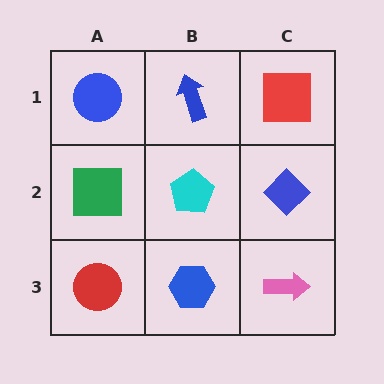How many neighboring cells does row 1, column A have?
2.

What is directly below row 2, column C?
A pink arrow.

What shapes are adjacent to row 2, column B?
A blue arrow (row 1, column B), a blue hexagon (row 3, column B), a green square (row 2, column A), a blue diamond (row 2, column C).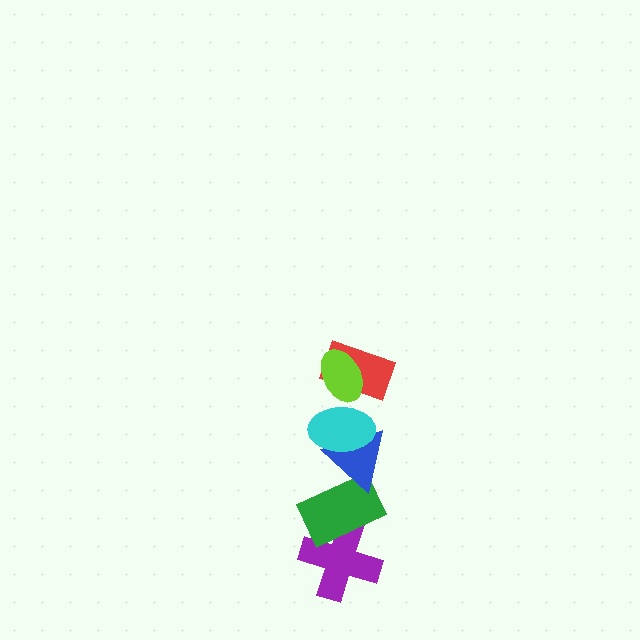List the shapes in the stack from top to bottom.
From top to bottom: the lime ellipse, the red rectangle, the cyan ellipse, the blue triangle, the green rectangle, the purple cross.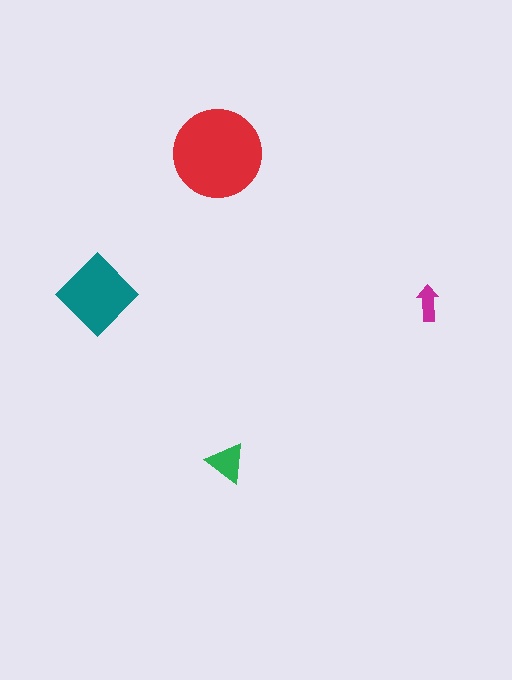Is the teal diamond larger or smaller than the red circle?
Smaller.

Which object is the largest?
The red circle.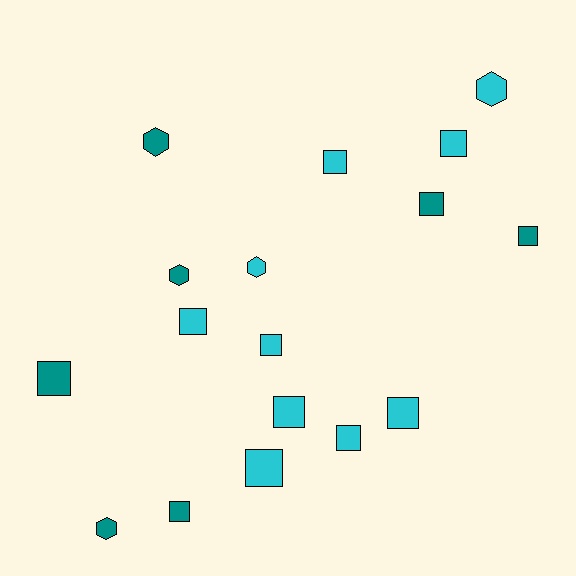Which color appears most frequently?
Cyan, with 10 objects.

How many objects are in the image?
There are 17 objects.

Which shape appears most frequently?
Square, with 12 objects.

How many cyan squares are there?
There are 8 cyan squares.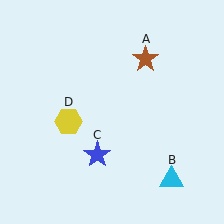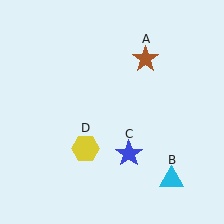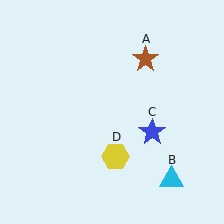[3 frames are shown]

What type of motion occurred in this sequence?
The blue star (object C), yellow hexagon (object D) rotated counterclockwise around the center of the scene.